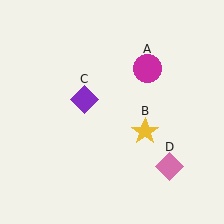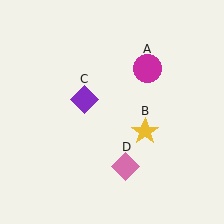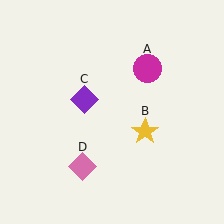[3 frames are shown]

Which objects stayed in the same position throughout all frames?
Magenta circle (object A) and yellow star (object B) and purple diamond (object C) remained stationary.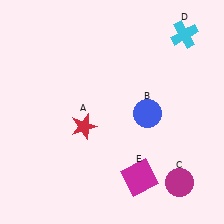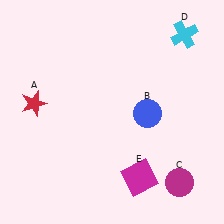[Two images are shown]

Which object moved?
The red star (A) moved left.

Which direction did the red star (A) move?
The red star (A) moved left.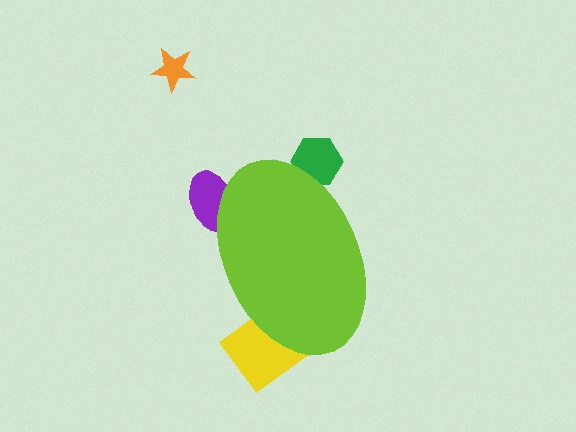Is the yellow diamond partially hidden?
Yes, the yellow diamond is partially hidden behind the lime ellipse.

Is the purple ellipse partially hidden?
Yes, the purple ellipse is partially hidden behind the lime ellipse.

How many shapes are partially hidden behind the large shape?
3 shapes are partially hidden.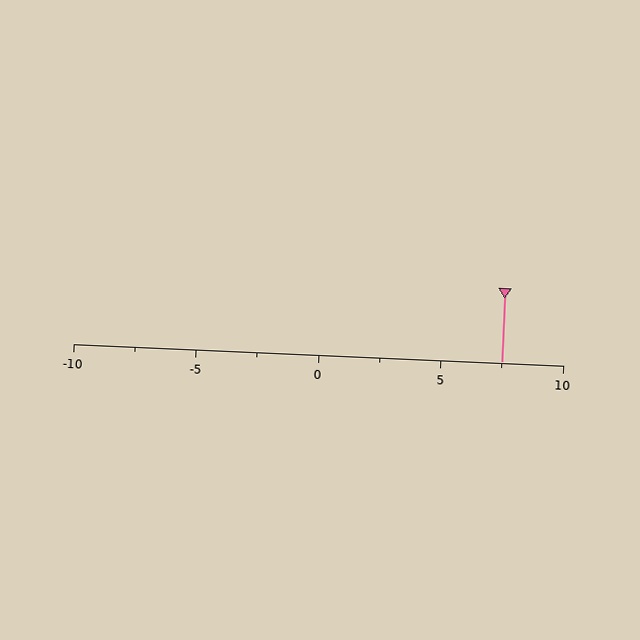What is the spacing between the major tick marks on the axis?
The major ticks are spaced 5 apart.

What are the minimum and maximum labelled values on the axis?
The axis runs from -10 to 10.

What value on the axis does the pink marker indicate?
The marker indicates approximately 7.5.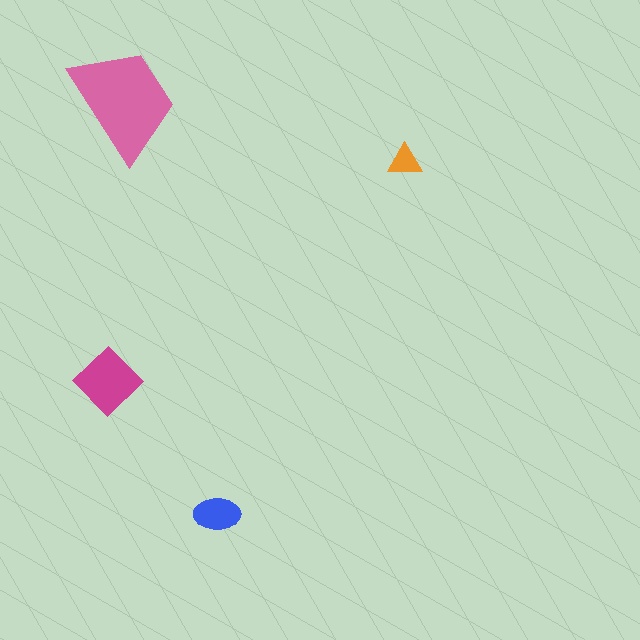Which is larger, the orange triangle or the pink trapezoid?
The pink trapezoid.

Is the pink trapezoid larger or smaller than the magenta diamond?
Larger.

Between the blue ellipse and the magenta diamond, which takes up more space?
The magenta diamond.